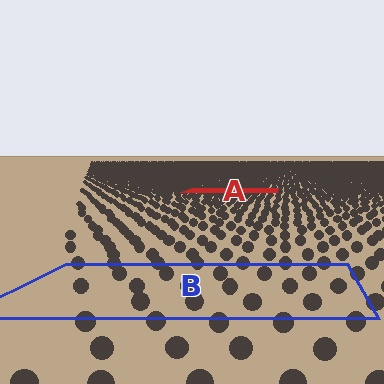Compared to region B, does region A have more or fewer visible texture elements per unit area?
Region A has more texture elements per unit area — they are packed more densely because it is farther away.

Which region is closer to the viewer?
Region B is closer. The texture elements there are larger and more spread out.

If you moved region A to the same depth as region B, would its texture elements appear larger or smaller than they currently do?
They would appear larger. At a closer depth, the same texture elements are projected at a bigger on-screen size.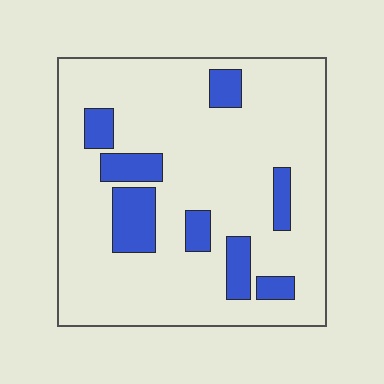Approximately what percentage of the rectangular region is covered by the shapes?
Approximately 15%.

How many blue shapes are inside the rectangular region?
8.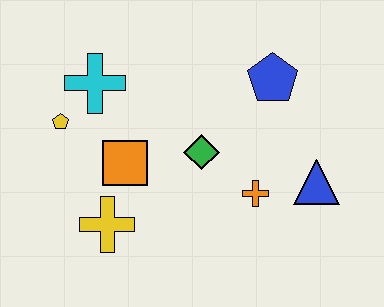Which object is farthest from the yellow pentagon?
The blue triangle is farthest from the yellow pentagon.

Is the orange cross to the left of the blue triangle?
Yes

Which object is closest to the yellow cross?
The orange square is closest to the yellow cross.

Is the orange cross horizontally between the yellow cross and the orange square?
No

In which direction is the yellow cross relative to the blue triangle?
The yellow cross is to the left of the blue triangle.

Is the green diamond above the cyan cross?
No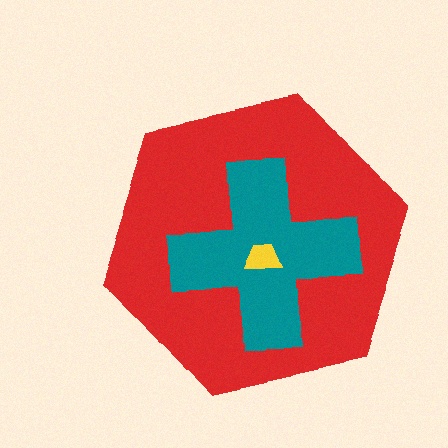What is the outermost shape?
The red hexagon.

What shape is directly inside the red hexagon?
The teal cross.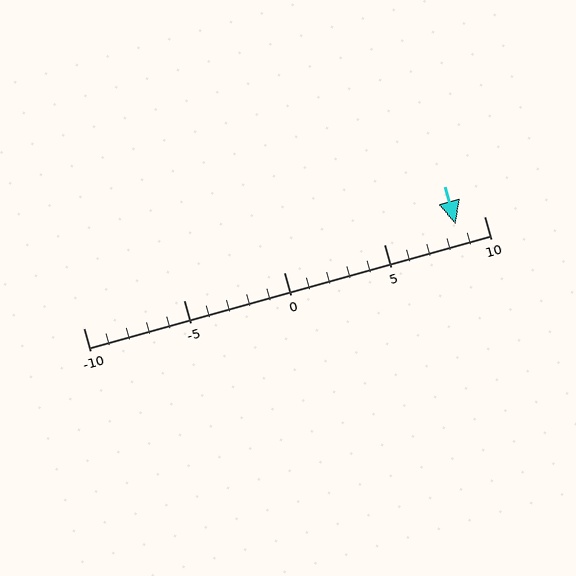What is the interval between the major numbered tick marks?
The major tick marks are spaced 5 units apart.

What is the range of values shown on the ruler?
The ruler shows values from -10 to 10.